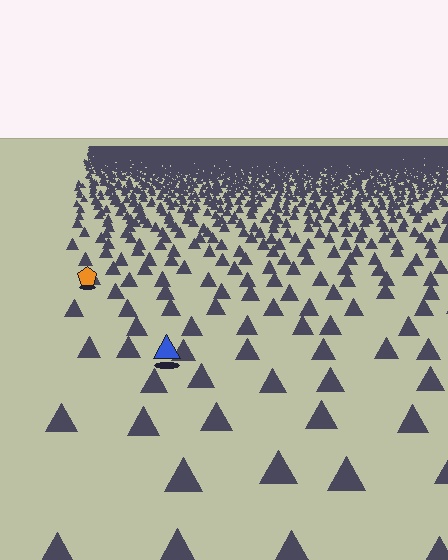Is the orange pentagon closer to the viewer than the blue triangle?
No. The blue triangle is closer — you can tell from the texture gradient: the ground texture is coarser near it.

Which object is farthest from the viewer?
The orange pentagon is farthest from the viewer. It appears smaller and the ground texture around it is denser.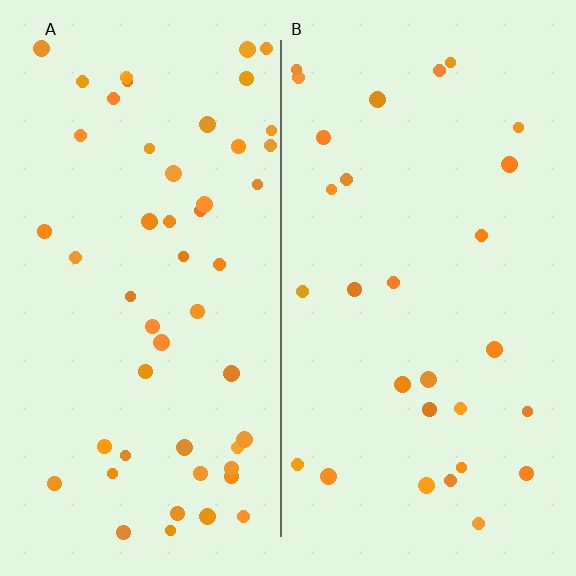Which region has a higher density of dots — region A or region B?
A (the left).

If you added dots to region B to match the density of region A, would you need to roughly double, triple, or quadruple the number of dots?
Approximately double.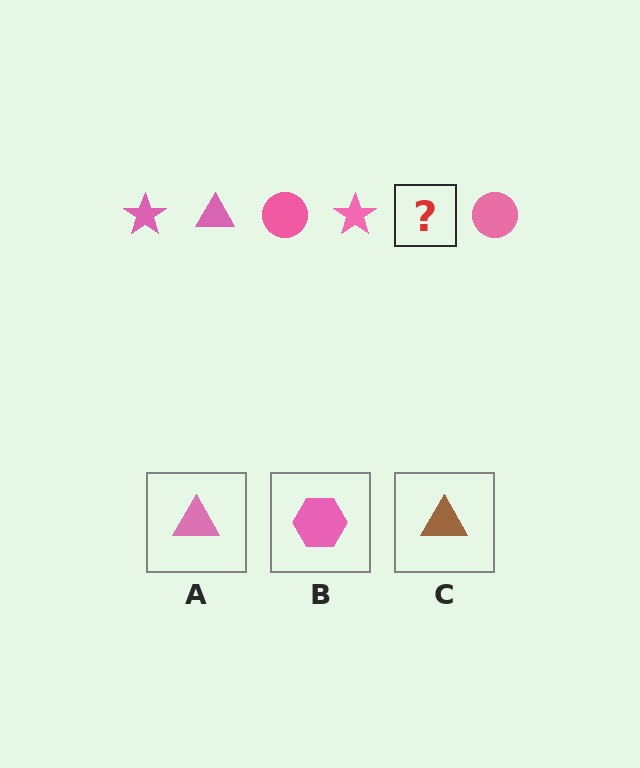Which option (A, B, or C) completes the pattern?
A.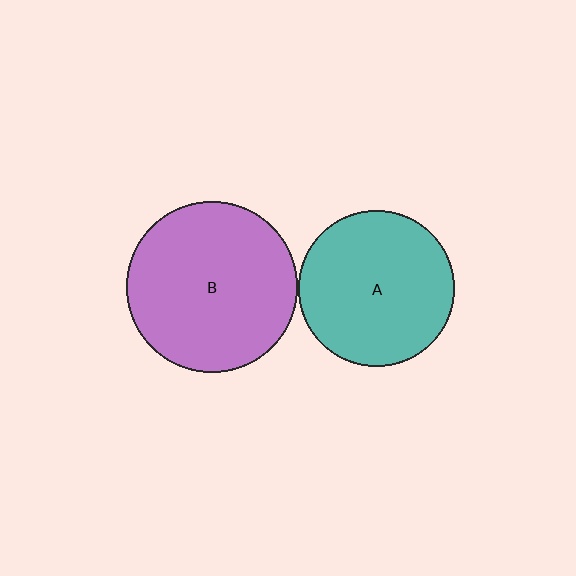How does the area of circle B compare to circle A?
Approximately 1.2 times.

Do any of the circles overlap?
No, none of the circles overlap.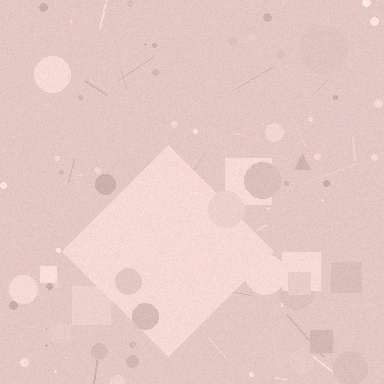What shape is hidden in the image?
A diamond is hidden in the image.